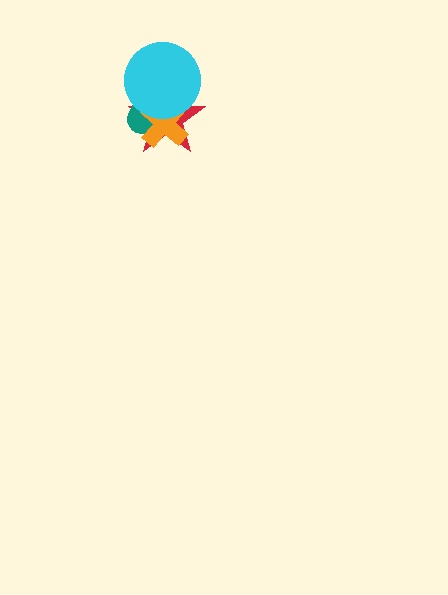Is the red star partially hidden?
Yes, it is partially covered by another shape.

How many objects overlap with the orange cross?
3 objects overlap with the orange cross.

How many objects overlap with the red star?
3 objects overlap with the red star.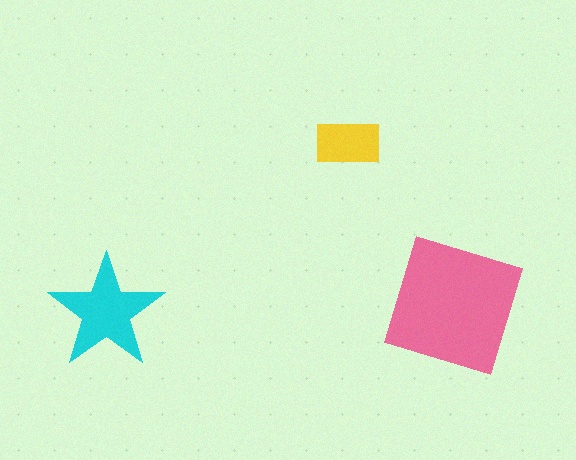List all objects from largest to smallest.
The pink square, the cyan star, the yellow rectangle.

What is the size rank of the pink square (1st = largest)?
1st.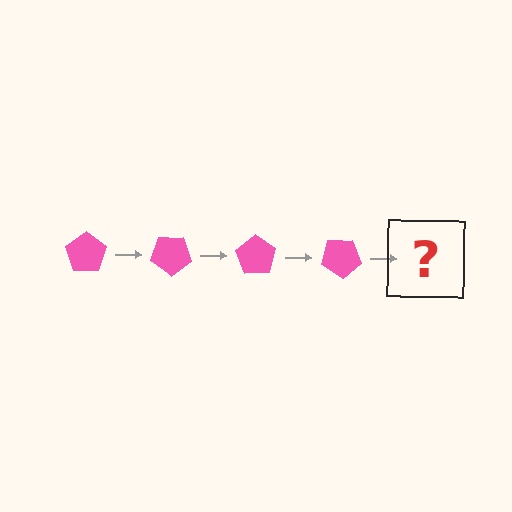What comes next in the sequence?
The next element should be a pink pentagon rotated 140 degrees.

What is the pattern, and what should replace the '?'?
The pattern is that the pentagon rotates 35 degrees each step. The '?' should be a pink pentagon rotated 140 degrees.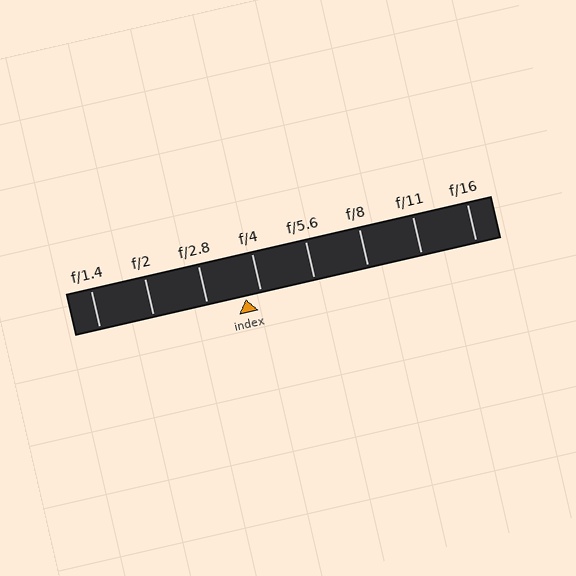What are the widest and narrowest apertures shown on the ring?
The widest aperture shown is f/1.4 and the narrowest is f/16.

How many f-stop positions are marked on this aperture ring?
There are 8 f-stop positions marked.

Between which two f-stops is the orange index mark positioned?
The index mark is between f/2.8 and f/4.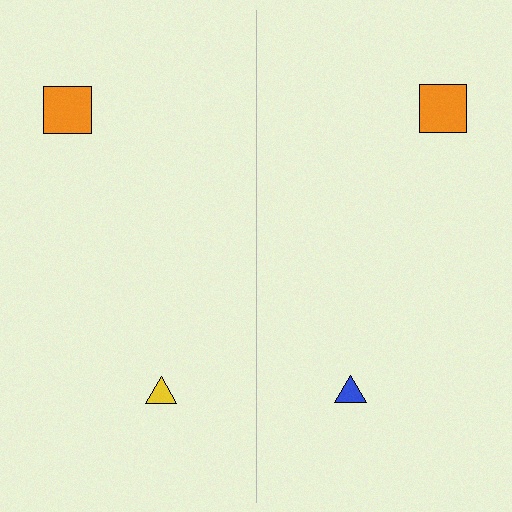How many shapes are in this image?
There are 4 shapes in this image.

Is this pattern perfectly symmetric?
No, the pattern is not perfectly symmetric. The blue triangle on the right side breaks the symmetry — its mirror counterpart is yellow.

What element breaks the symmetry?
The blue triangle on the right side breaks the symmetry — its mirror counterpart is yellow.